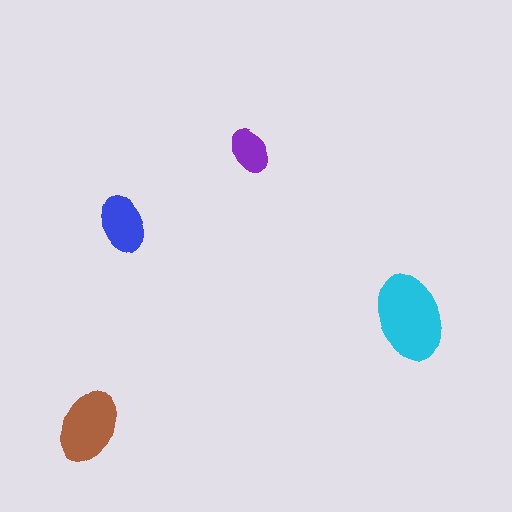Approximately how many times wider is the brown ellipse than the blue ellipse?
About 1.5 times wider.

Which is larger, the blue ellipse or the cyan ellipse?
The cyan one.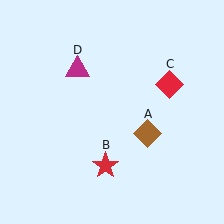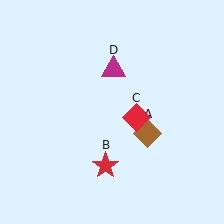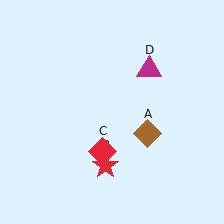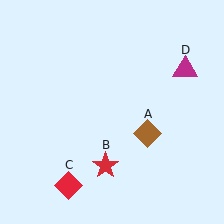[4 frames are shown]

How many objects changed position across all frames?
2 objects changed position: red diamond (object C), magenta triangle (object D).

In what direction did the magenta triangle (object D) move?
The magenta triangle (object D) moved right.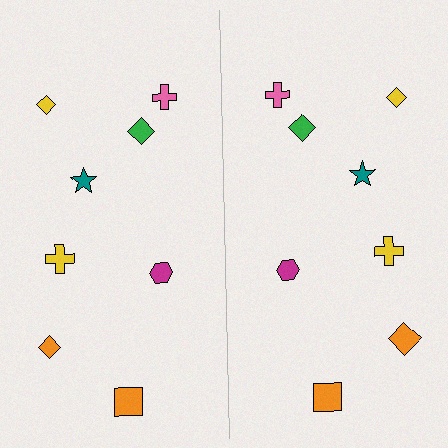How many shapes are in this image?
There are 16 shapes in this image.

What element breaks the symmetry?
The orange diamond on the right side has a different size than its mirror counterpart.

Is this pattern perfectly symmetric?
No, the pattern is not perfectly symmetric. The orange diamond on the right side has a different size than its mirror counterpart.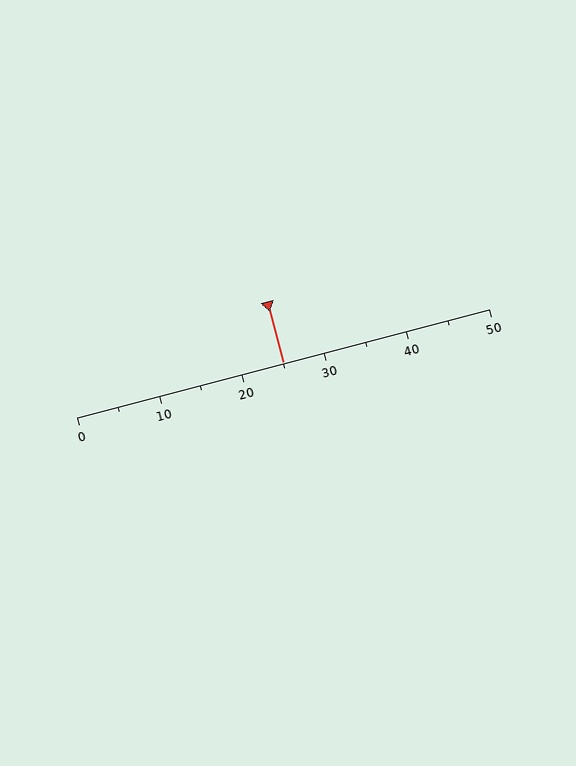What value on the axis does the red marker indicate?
The marker indicates approximately 25.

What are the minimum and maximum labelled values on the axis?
The axis runs from 0 to 50.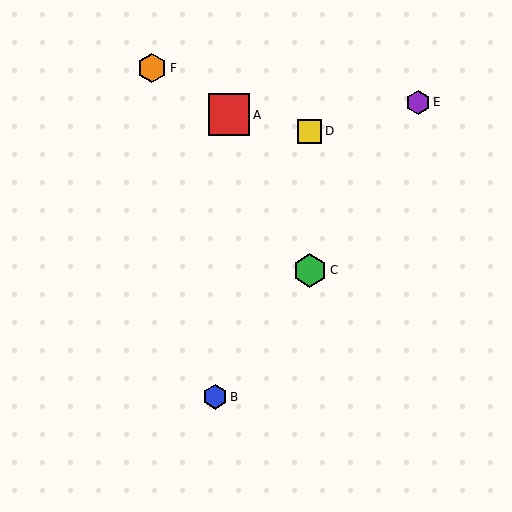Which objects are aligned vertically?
Objects C, D are aligned vertically.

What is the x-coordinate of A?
Object A is at x≈229.